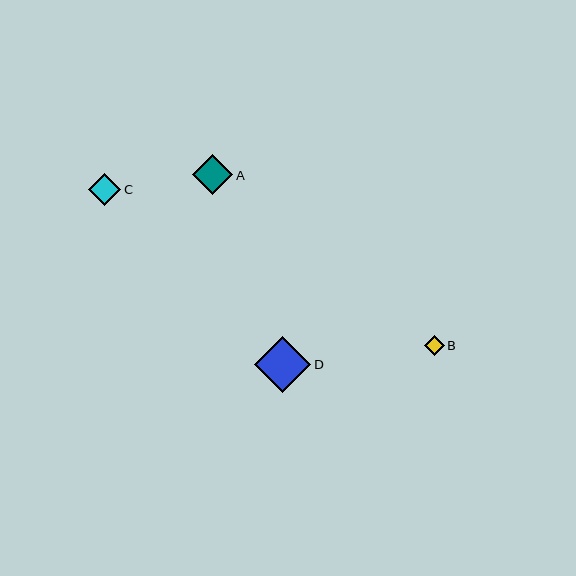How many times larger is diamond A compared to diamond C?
Diamond A is approximately 1.3 times the size of diamond C.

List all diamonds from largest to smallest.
From largest to smallest: D, A, C, B.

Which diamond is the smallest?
Diamond B is the smallest with a size of approximately 20 pixels.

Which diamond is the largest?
Diamond D is the largest with a size of approximately 56 pixels.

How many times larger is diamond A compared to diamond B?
Diamond A is approximately 2.1 times the size of diamond B.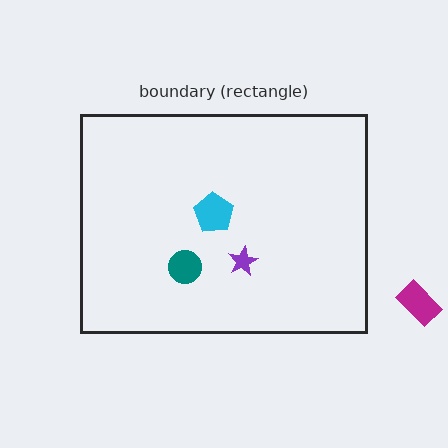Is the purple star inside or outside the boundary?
Inside.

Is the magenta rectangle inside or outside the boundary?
Outside.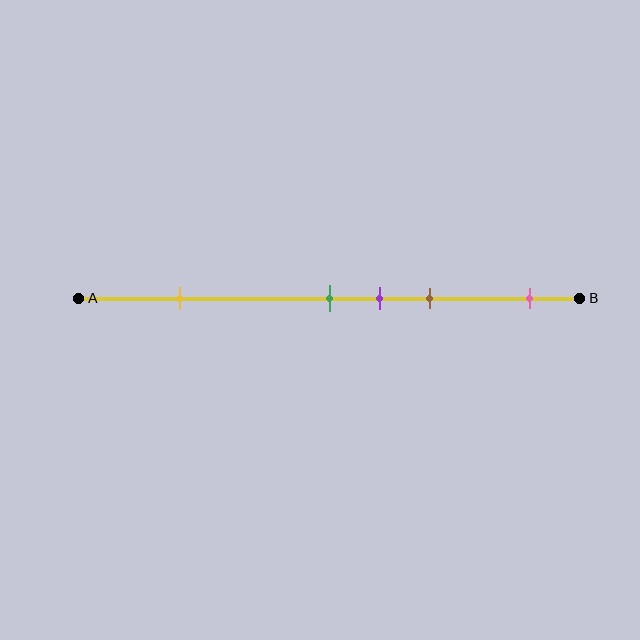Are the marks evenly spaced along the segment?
No, the marks are not evenly spaced.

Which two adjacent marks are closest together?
The green and purple marks are the closest adjacent pair.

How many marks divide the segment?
There are 5 marks dividing the segment.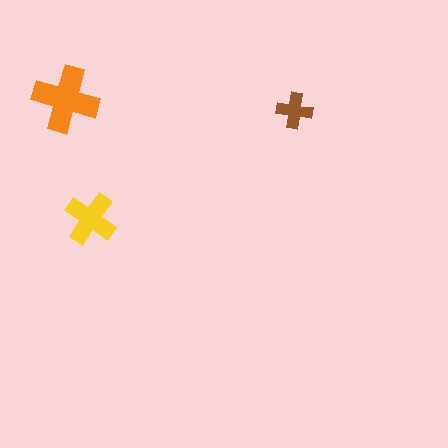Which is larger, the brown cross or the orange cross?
The orange one.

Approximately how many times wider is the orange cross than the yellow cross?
About 1.5 times wider.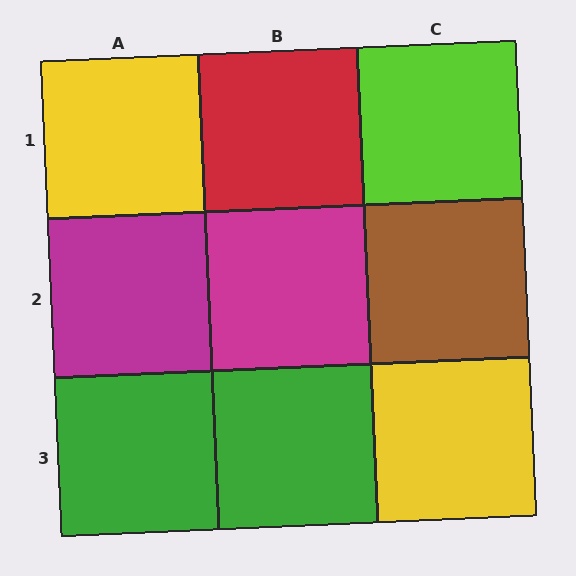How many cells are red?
1 cell is red.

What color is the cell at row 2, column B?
Magenta.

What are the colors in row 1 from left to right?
Yellow, red, lime.